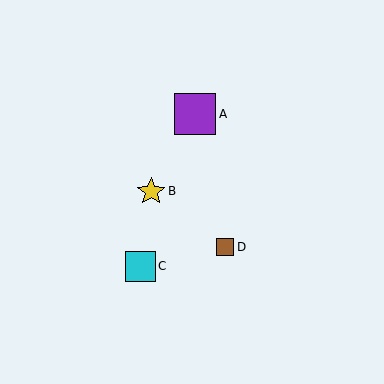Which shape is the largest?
The purple square (labeled A) is the largest.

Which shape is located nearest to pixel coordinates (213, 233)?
The brown square (labeled D) at (225, 247) is nearest to that location.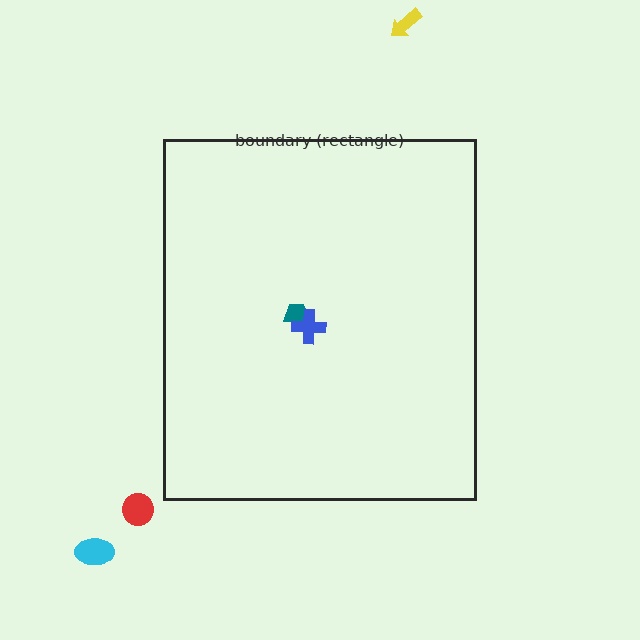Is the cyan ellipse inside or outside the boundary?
Outside.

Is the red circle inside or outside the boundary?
Outside.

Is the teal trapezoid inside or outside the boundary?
Inside.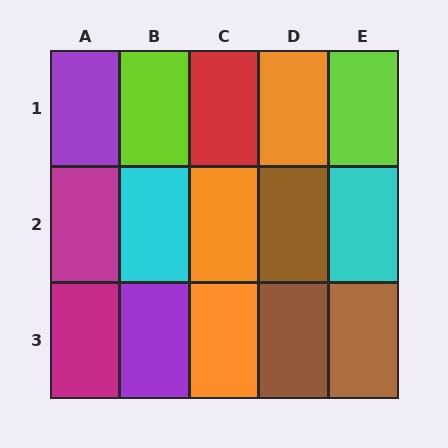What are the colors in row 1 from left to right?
Purple, lime, red, orange, lime.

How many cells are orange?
3 cells are orange.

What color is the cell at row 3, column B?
Purple.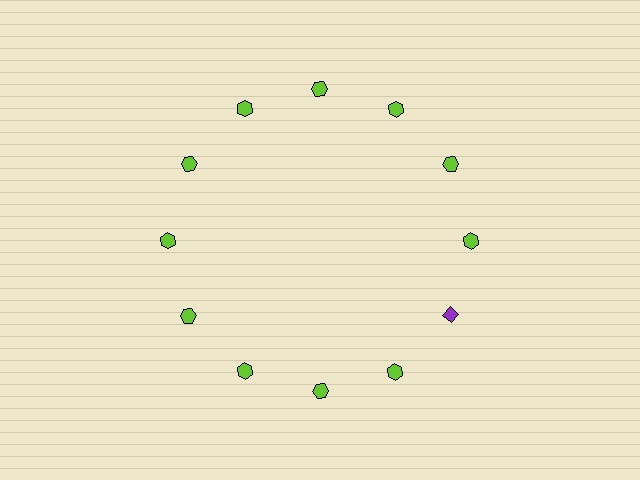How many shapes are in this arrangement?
There are 12 shapes arranged in a ring pattern.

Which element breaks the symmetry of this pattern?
The purple diamond at roughly the 4 o'clock position breaks the symmetry. All other shapes are lime hexagons.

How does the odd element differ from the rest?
It differs in both color (purple instead of lime) and shape (diamond instead of hexagon).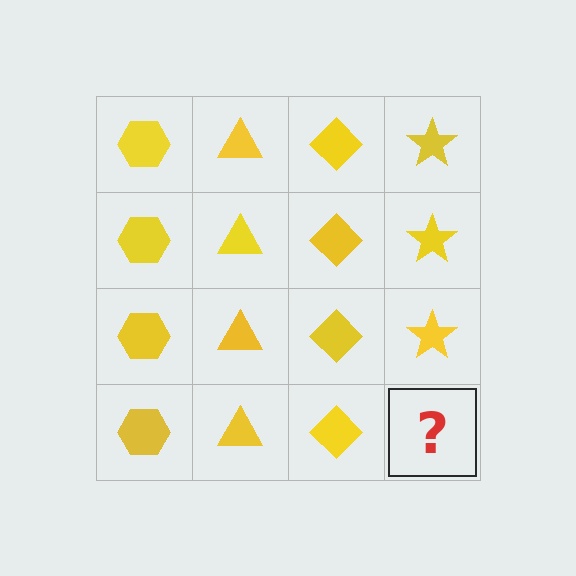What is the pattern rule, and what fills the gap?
The rule is that each column has a consistent shape. The gap should be filled with a yellow star.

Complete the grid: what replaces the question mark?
The question mark should be replaced with a yellow star.